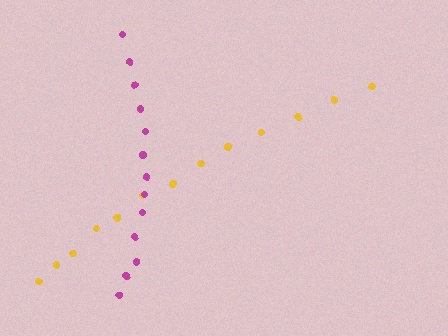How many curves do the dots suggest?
There are 2 distinct paths.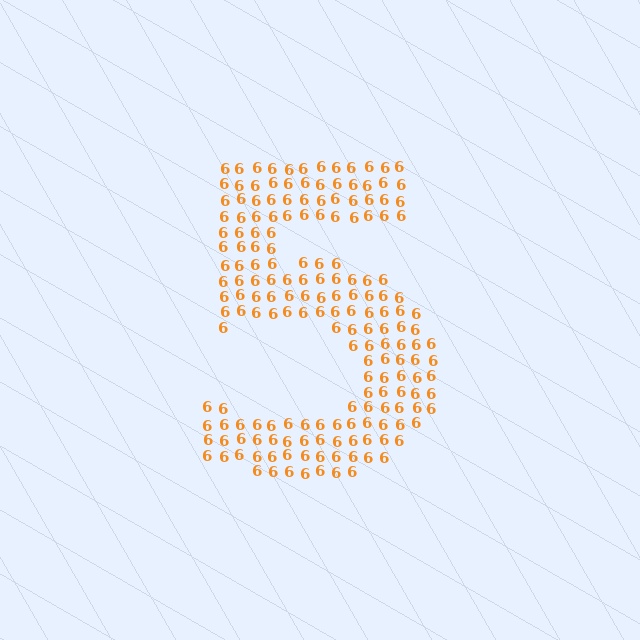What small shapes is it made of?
It is made of small digit 6's.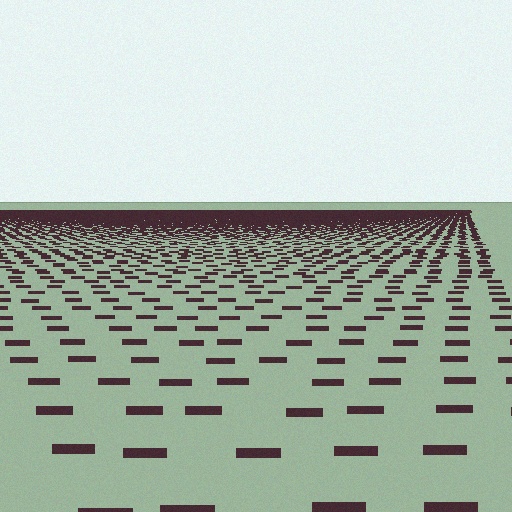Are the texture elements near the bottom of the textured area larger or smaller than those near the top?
Larger. Near the bottom, elements are closer to the viewer and appear at a bigger on-screen size.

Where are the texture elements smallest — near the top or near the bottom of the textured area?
Near the top.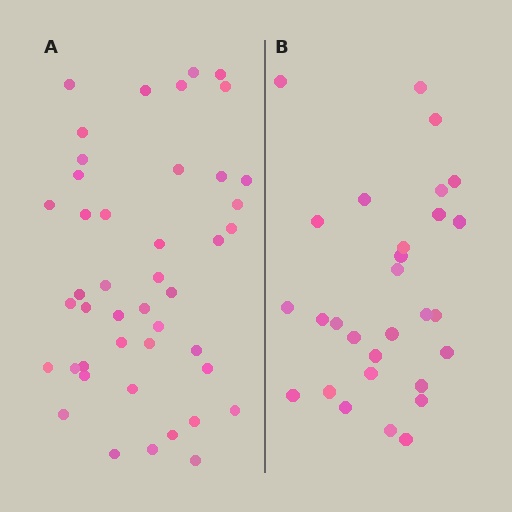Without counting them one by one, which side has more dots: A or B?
Region A (the left region) has more dots.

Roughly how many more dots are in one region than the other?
Region A has approximately 15 more dots than region B.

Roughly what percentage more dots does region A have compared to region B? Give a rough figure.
About 50% more.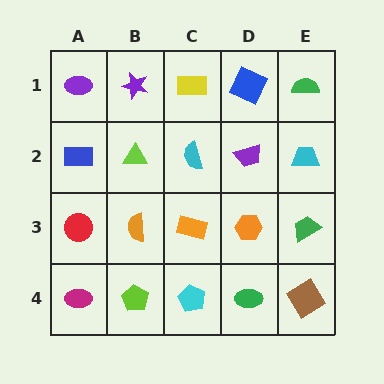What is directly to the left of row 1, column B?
A purple ellipse.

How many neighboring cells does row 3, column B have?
4.